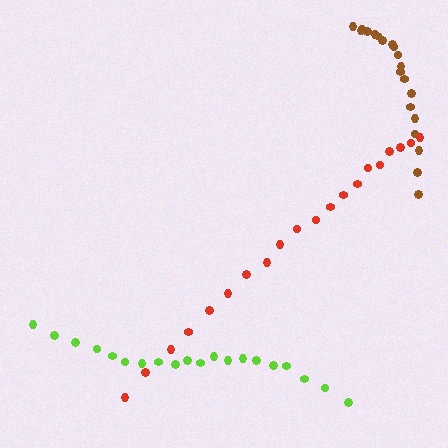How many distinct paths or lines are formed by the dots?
There are 3 distinct paths.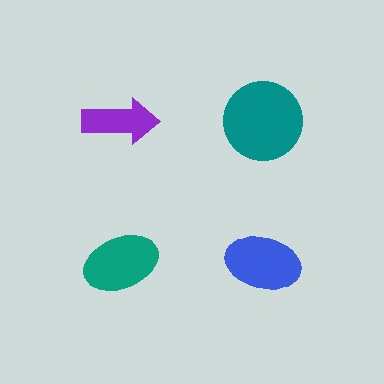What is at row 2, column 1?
A teal ellipse.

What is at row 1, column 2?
A teal circle.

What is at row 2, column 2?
A blue ellipse.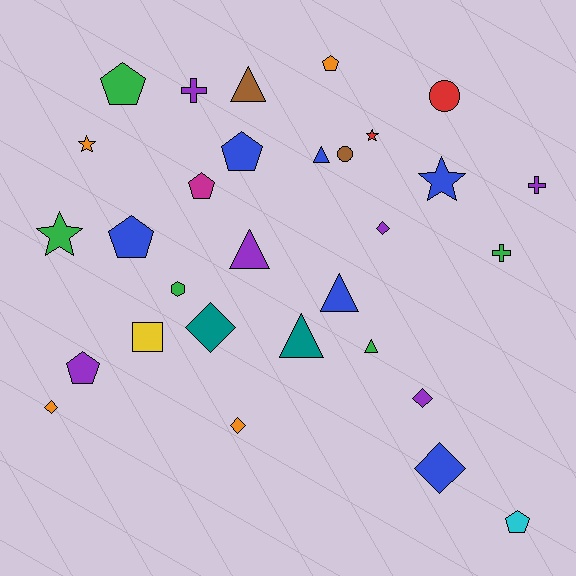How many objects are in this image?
There are 30 objects.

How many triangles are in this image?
There are 6 triangles.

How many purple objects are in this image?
There are 6 purple objects.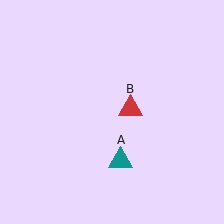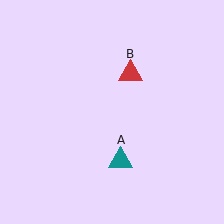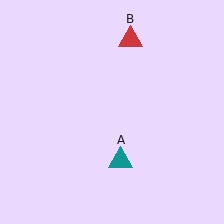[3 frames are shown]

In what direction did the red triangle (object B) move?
The red triangle (object B) moved up.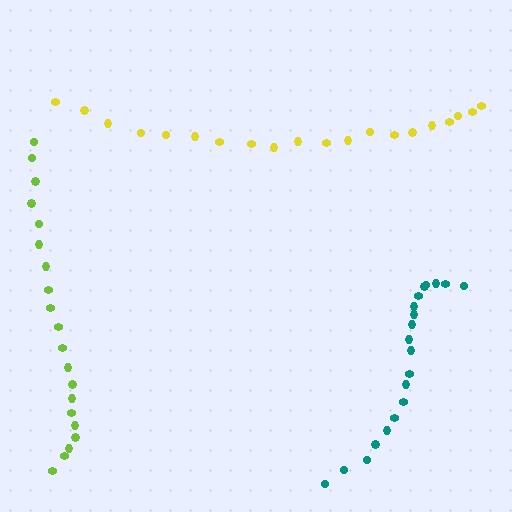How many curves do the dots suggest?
There are 3 distinct paths.